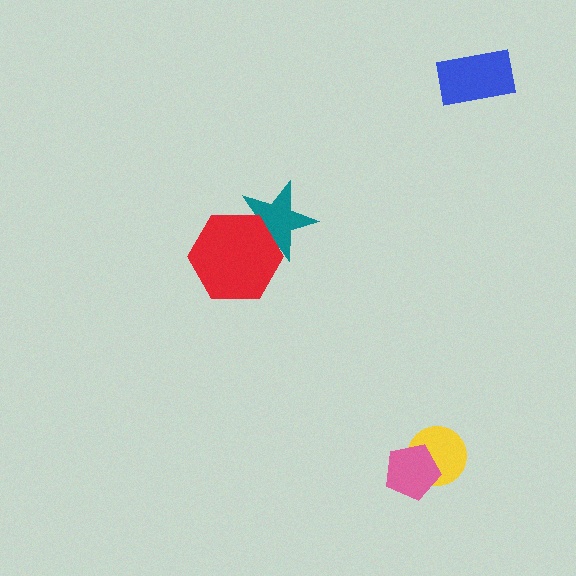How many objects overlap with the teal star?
1 object overlaps with the teal star.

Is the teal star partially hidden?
Yes, it is partially covered by another shape.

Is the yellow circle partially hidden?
Yes, it is partially covered by another shape.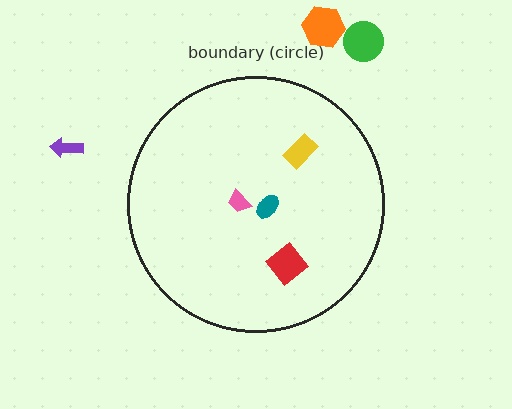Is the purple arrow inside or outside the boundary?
Outside.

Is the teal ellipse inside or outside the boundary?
Inside.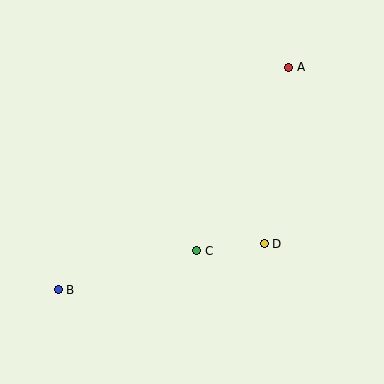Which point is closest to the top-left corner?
Point B is closest to the top-left corner.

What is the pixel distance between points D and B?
The distance between D and B is 211 pixels.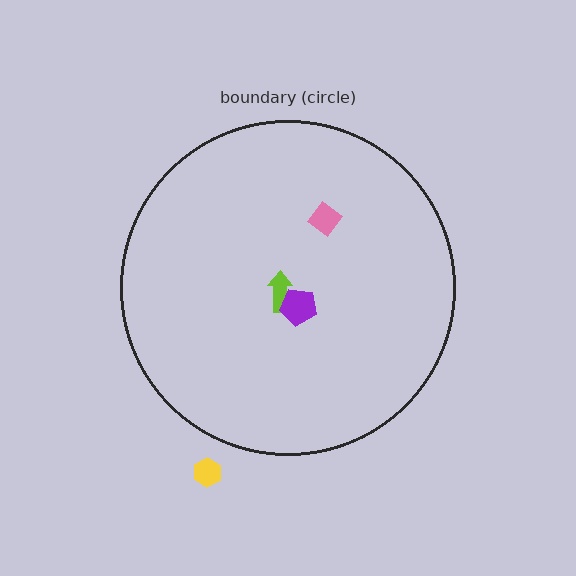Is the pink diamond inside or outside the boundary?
Inside.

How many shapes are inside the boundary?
3 inside, 1 outside.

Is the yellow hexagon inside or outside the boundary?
Outside.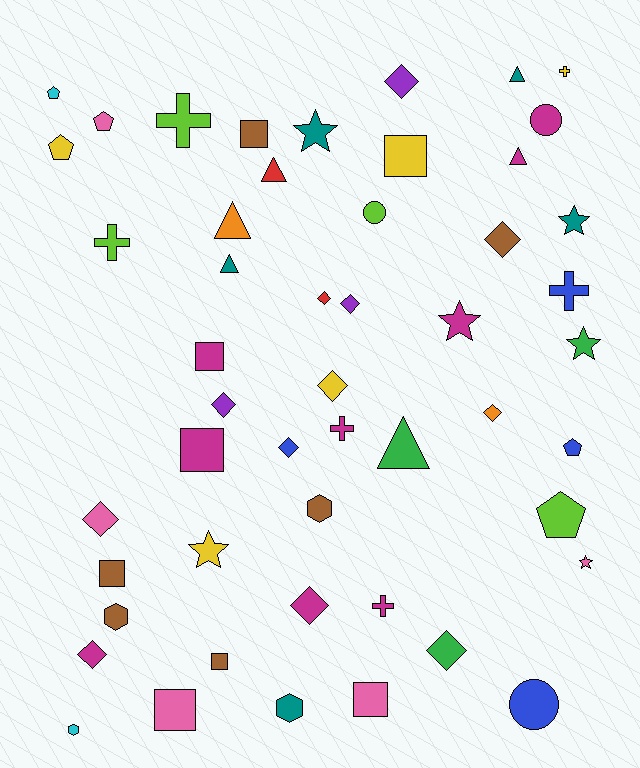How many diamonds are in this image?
There are 12 diamonds.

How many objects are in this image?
There are 50 objects.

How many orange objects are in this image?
There are 2 orange objects.